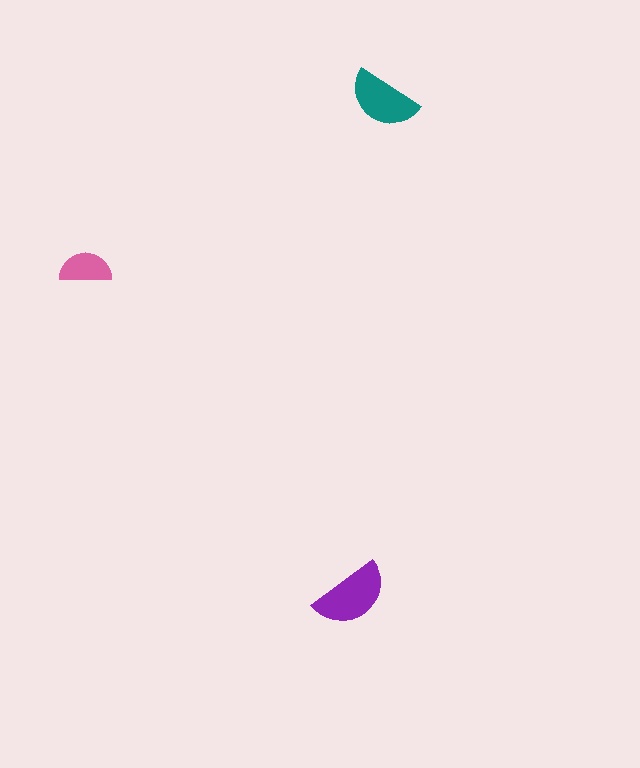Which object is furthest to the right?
The teal semicircle is rightmost.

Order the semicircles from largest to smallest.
the purple one, the teal one, the pink one.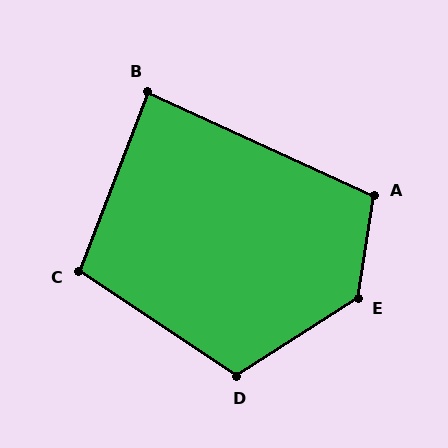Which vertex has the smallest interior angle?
B, at approximately 86 degrees.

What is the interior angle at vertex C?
Approximately 103 degrees (obtuse).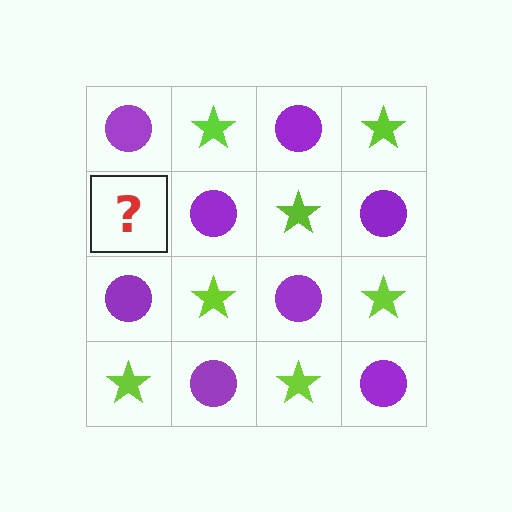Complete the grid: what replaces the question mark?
The question mark should be replaced with a lime star.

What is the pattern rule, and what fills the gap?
The rule is that it alternates purple circle and lime star in a checkerboard pattern. The gap should be filled with a lime star.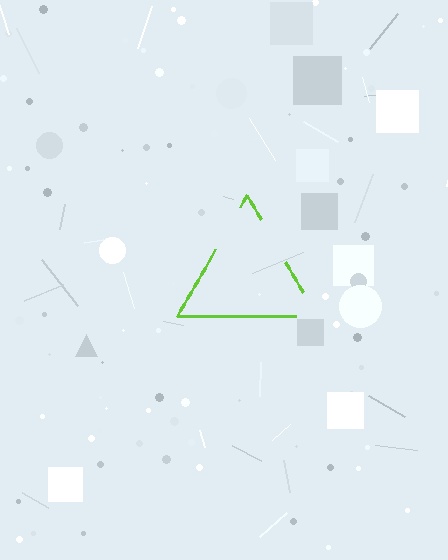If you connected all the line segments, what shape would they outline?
They would outline a triangle.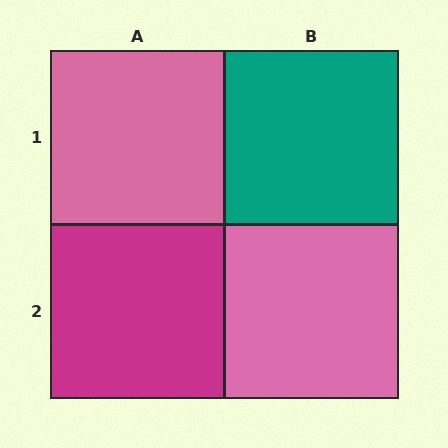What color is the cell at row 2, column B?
Pink.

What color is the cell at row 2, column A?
Magenta.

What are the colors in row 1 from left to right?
Pink, teal.